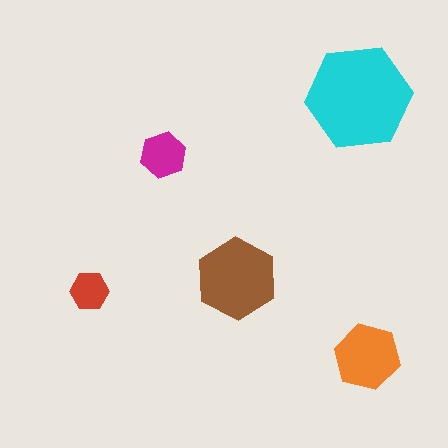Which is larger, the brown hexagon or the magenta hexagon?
The brown one.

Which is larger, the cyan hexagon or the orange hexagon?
The cyan one.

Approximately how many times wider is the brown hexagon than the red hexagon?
About 2 times wider.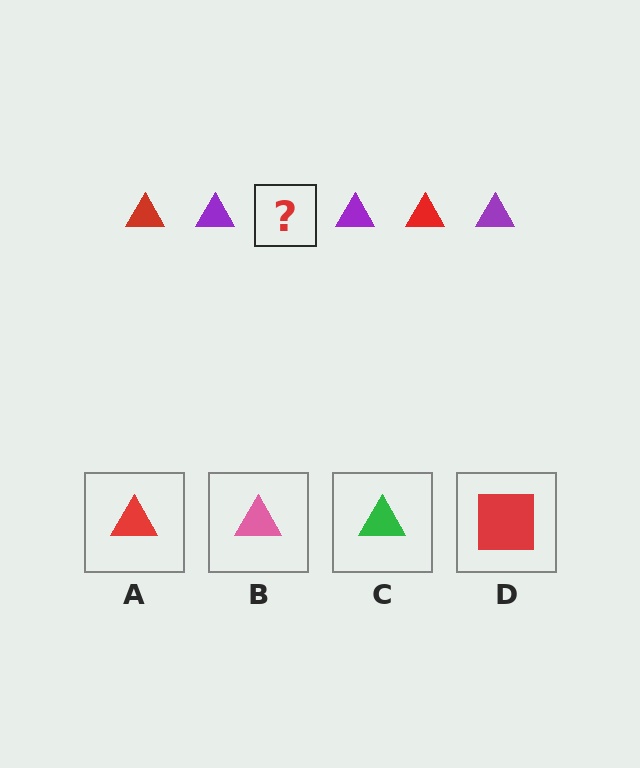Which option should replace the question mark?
Option A.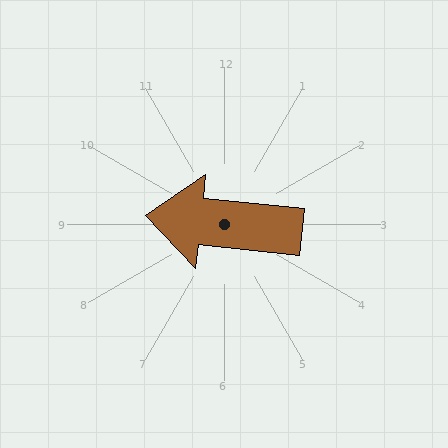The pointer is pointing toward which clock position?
Roughly 9 o'clock.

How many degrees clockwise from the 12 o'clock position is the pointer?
Approximately 276 degrees.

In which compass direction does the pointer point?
West.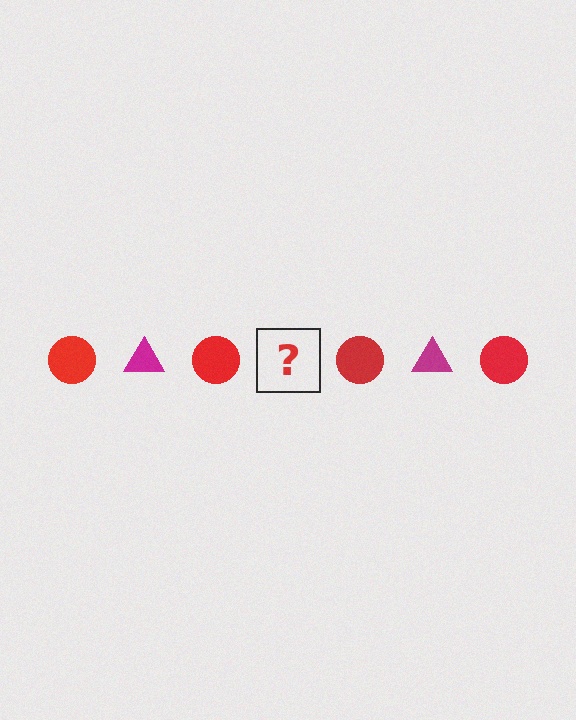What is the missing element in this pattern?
The missing element is a magenta triangle.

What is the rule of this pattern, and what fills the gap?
The rule is that the pattern alternates between red circle and magenta triangle. The gap should be filled with a magenta triangle.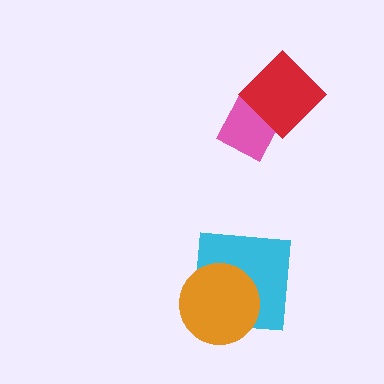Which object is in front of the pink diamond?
The red diamond is in front of the pink diamond.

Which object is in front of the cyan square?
The orange circle is in front of the cyan square.